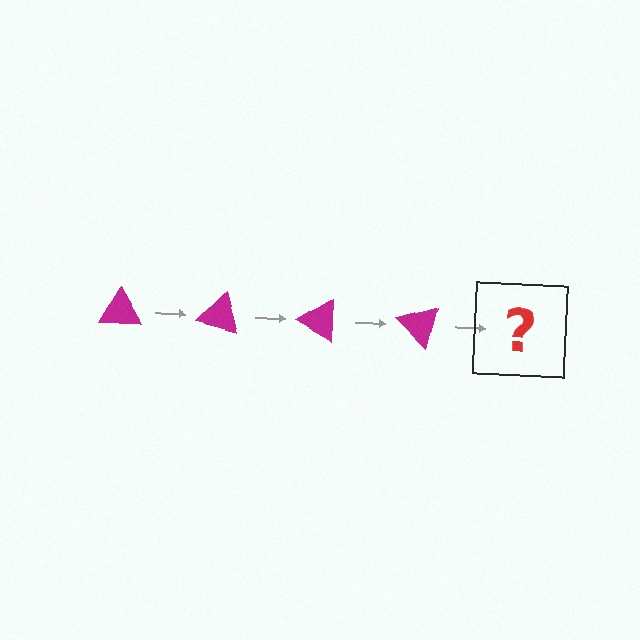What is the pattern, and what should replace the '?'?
The pattern is that the triangle rotates 15 degrees each step. The '?' should be a magenta triangle rotated 60 degrees.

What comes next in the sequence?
The next element should be a magenta triangle rotated 60 degrees.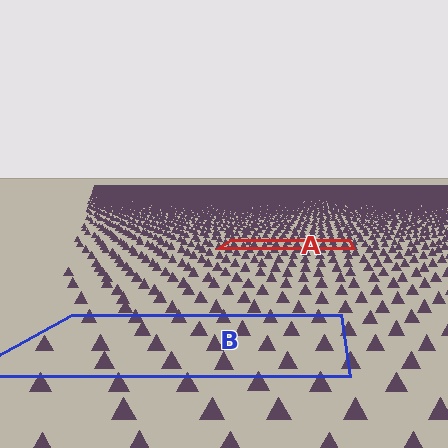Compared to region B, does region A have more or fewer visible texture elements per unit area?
Region A has more texture elements per unit area — they are packed more densely because it is farther away.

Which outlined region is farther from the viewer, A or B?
Region A is farther from the viewer — the texture elements inside it appear smaller and more densely packed.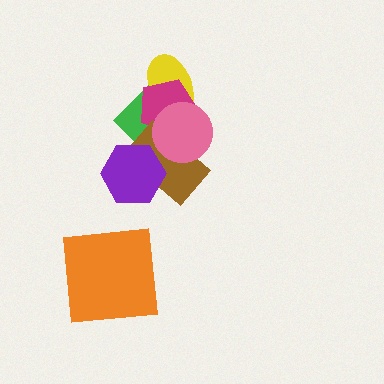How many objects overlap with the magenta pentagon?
4 objects overlap with the magenta pentagon.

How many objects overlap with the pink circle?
4 objects overlap with the pink circle.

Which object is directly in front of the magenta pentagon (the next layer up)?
The brown rectangle is directly in front of the magenta pentagon.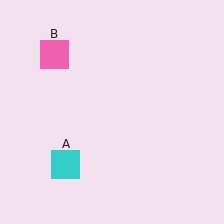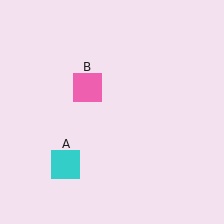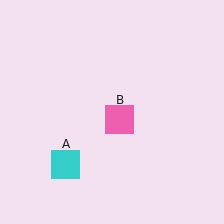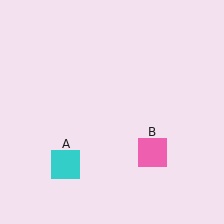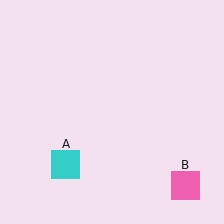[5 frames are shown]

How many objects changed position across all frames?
1 object changed position: pink square (object B).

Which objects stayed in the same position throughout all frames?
Cyan square (object A) remained stationary.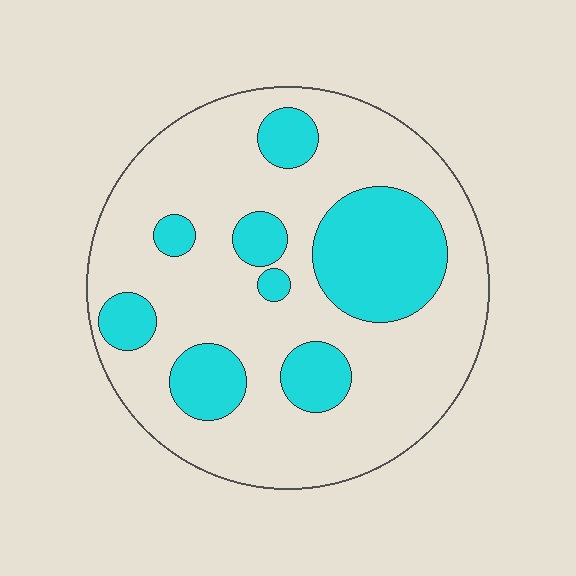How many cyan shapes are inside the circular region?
8.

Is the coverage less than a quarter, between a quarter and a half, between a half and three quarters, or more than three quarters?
Between a quarter and a half.